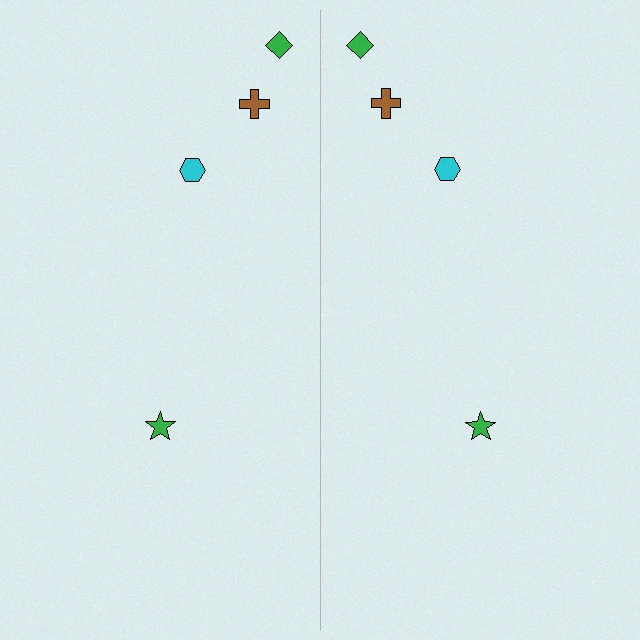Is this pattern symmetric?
Yes, this pattern has bilateral (reflection) symmetry.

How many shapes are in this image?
There are 8 shapes in this image.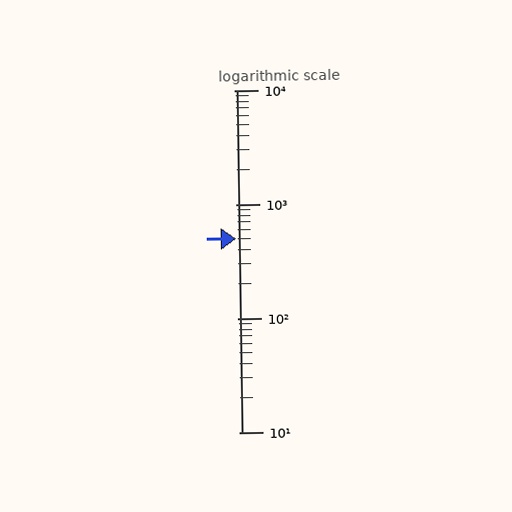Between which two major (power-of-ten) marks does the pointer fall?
The pointer is between 100 and 1000.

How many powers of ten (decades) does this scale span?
The scale spans 3 decades, from 10 to 10000.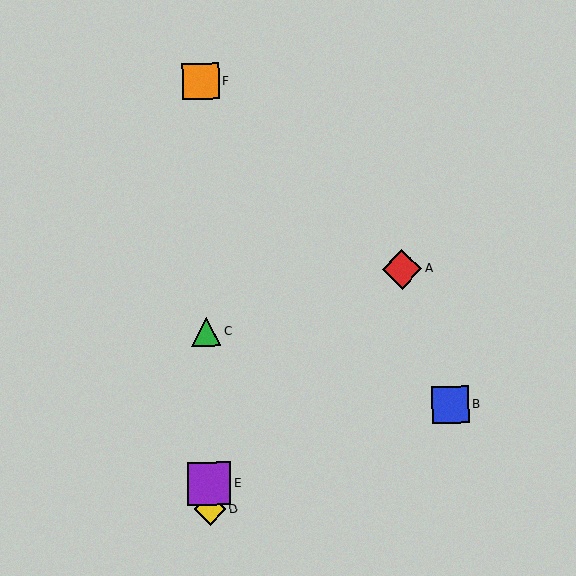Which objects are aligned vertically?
Objects C, D, E, F are aligned vertically.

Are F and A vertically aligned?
No, F is at x≈201 and A is at x≈402.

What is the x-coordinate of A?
Object A is at x≈402.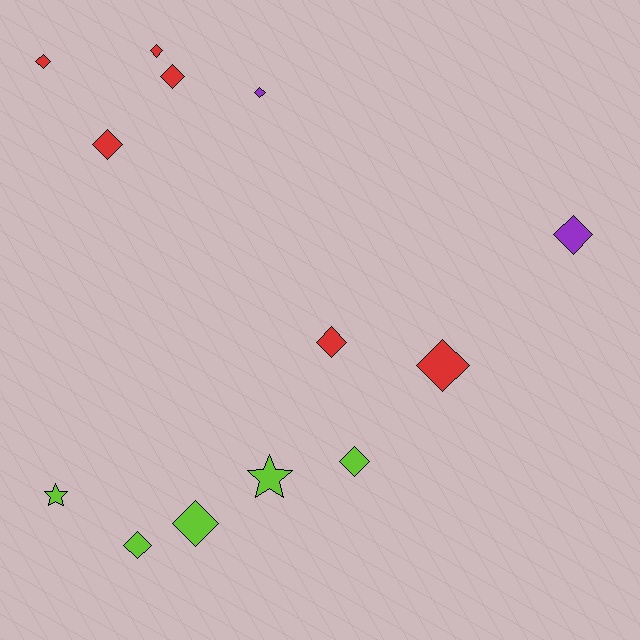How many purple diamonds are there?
There are 2 purple diamonds.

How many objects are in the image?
There are 13 objects.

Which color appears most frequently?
Red, with 6 objects.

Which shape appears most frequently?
Diamond, with 11 objects.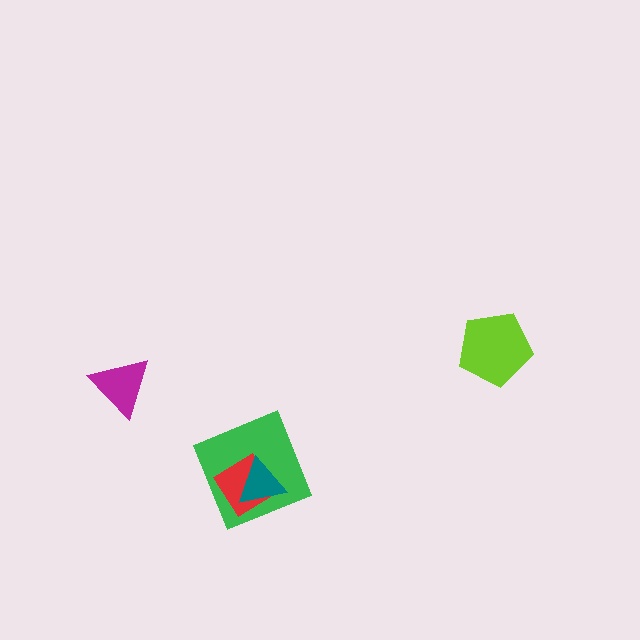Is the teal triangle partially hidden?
No, no other shape covers it.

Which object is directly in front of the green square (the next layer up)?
The red diamond is directly in front of the green square.